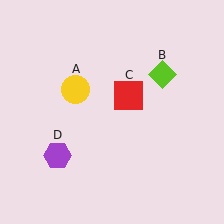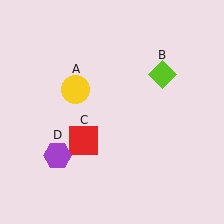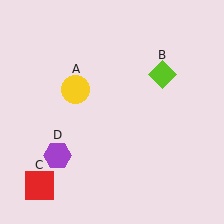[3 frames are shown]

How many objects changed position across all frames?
1 object changed position: red square (object C).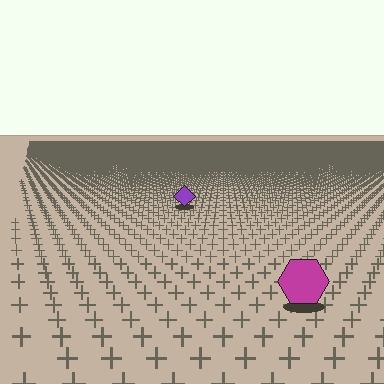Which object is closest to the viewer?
The magenta hexagon is closest. The texture marks near it are larger and more spread out.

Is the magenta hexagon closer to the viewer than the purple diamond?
Yes. The magenta hexagon is closer — you can tell from the texture gradient: the ground texture is coarser near it.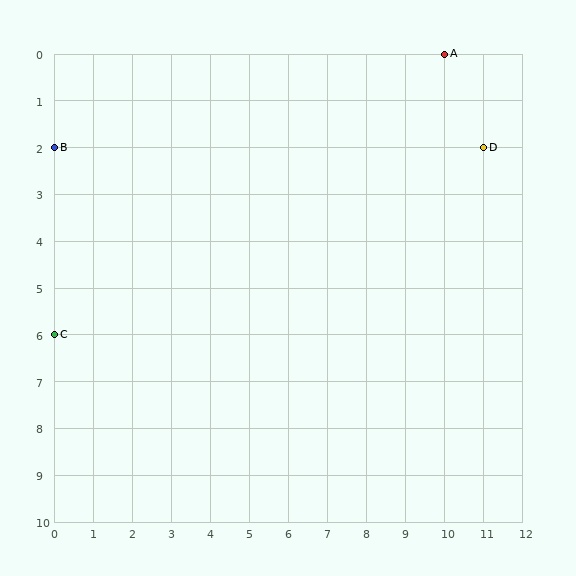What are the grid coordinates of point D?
Point D is at grid coordinates (11, 2).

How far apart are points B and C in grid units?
Points B and C are 4 rows apart.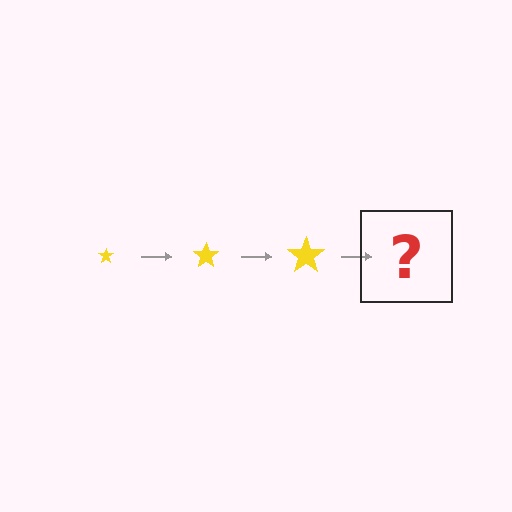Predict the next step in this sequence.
The next step is a yellow star, larger than the previous one.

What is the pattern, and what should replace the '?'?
The pattern is that the star gets progressively larger each step. The '?' should be a yellow star, larger than the previous one.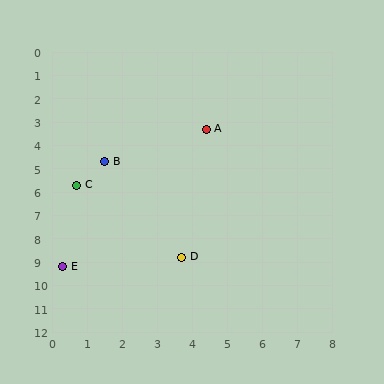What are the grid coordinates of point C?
Point C is at approximately (0.7, 5.7).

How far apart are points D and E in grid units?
Points D and E are about 3.4 grid units apart.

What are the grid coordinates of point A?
Point A is at approximately (4.4, 3.3).